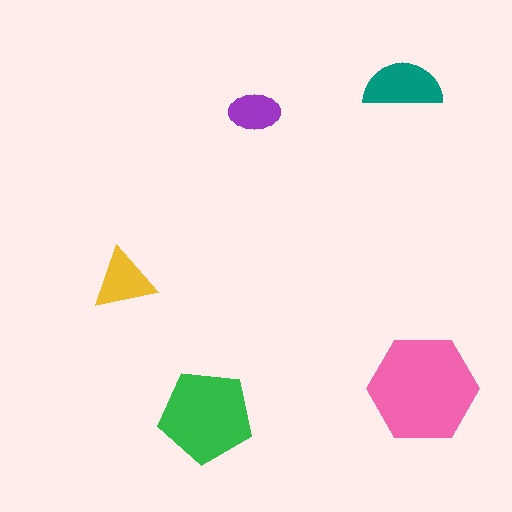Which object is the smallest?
The purple ellipse.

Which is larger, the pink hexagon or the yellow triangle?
The pink hexagon.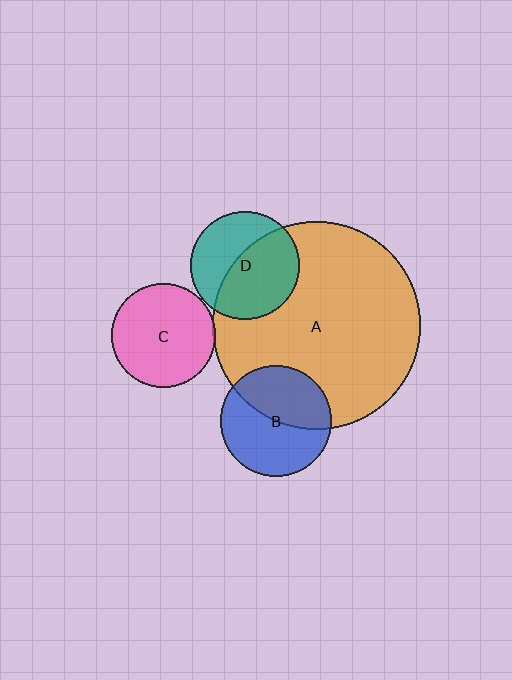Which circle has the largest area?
Circle A (orange).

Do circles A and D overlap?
Yes.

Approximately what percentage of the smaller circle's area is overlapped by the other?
Approximately 55%.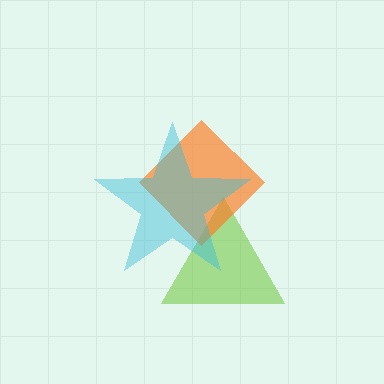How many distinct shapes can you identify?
There are 3 distinct shapes: a lime triangle, an orange diamond, a cyan star.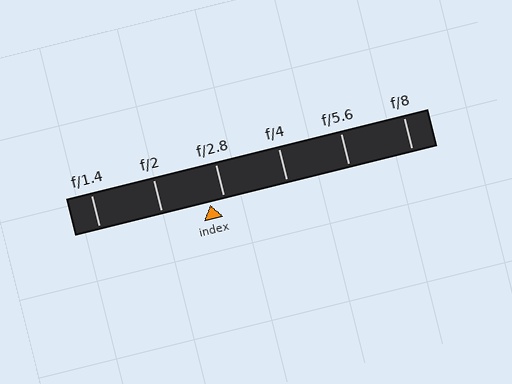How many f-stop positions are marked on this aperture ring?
There are 6 f-stop positions marked.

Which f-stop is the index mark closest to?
The index mark is closest to f/2.8.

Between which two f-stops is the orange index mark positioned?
The index mark is between f/2 and f/2.8.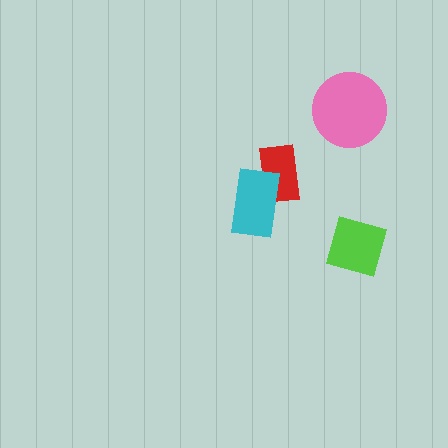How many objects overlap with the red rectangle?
1 object overlaps with the red rectangle.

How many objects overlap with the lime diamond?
0 objects overlap with the lime diamond.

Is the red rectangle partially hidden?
Yes, it is partially covered by another shape.